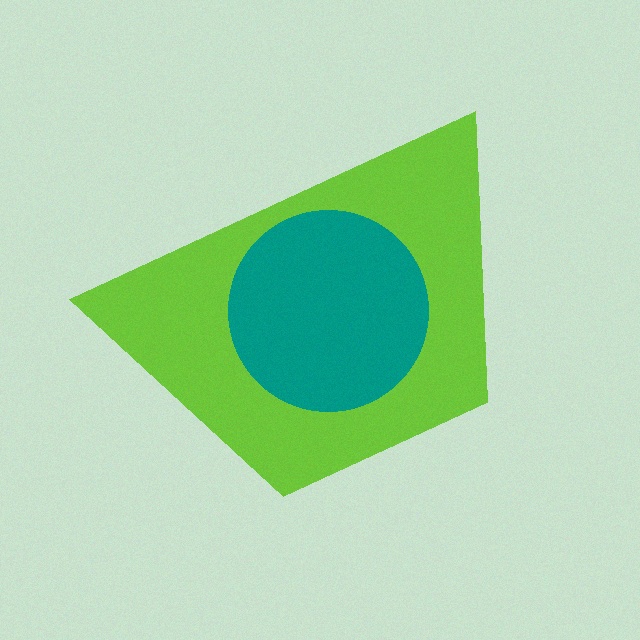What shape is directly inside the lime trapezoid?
The teal circle.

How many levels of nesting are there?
2.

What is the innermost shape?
The teal circle.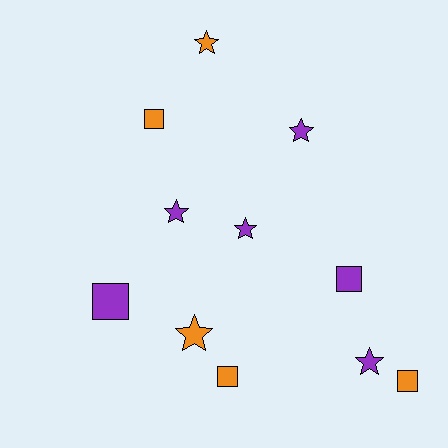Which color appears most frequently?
Purple, with 6 objects.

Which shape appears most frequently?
Star, with 6 objects.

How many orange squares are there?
There are 3 orange squares.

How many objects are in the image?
There are 11 objects.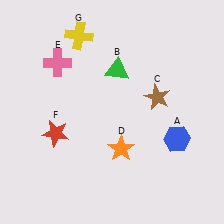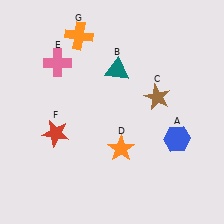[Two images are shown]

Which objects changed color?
B changed from green to teal. G changed from yellow to orange.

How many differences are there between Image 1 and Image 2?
There are 2 differences between the two images.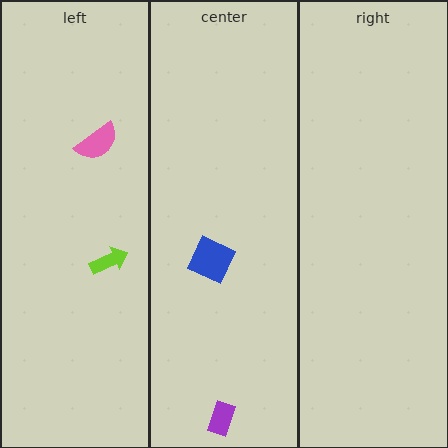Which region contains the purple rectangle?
The center region.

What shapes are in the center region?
The purple rectangle, the blue square.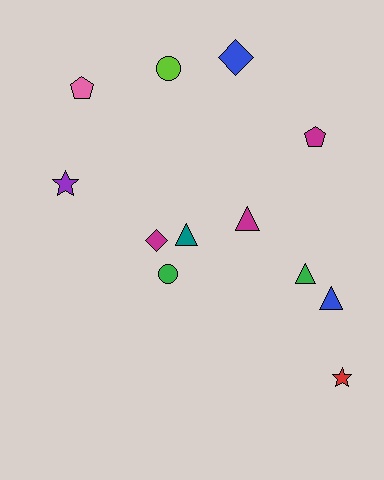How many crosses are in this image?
There are no crosses.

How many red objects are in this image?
There is 1 red object.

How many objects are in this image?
There are 12 objects.